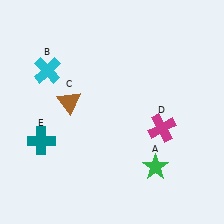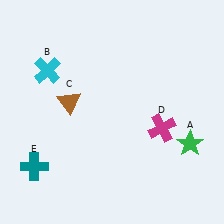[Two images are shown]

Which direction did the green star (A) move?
The green star (A) moved right.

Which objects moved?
The objects that moved are: the green star (A), the teal cross (E).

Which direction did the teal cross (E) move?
The teal cross (E) moved down.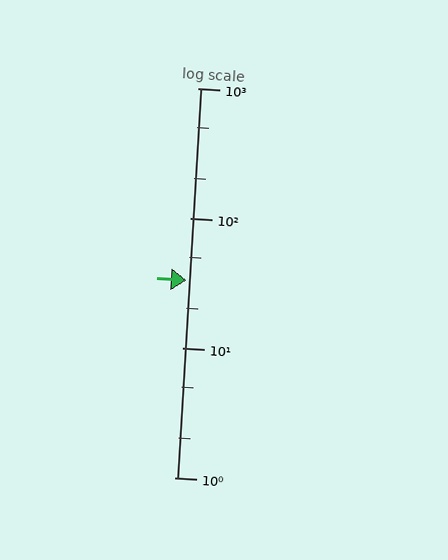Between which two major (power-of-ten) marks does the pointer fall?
The pointer is between 10 and 100.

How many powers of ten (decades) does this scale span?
The scale spans 3 decades, from 1 to 1000.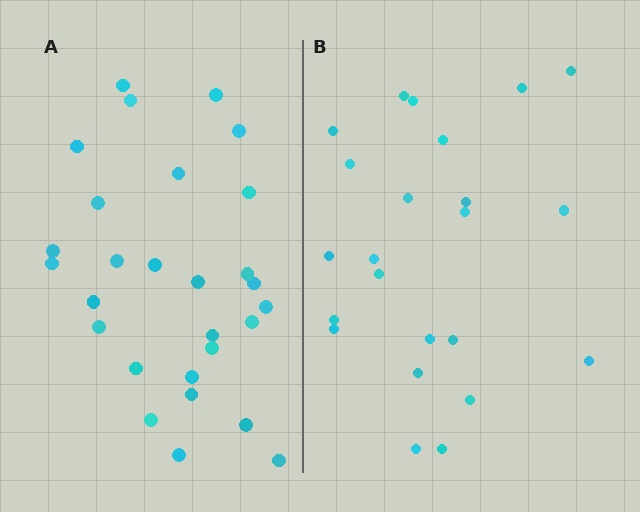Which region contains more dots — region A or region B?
Region A (the left region) has more dots.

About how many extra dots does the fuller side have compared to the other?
Region A has about 5 more dots than region B.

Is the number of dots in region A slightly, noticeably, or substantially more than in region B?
Region A has only slightly more — the two regions are fairly close. The ratio is roughly 1.2 to 1.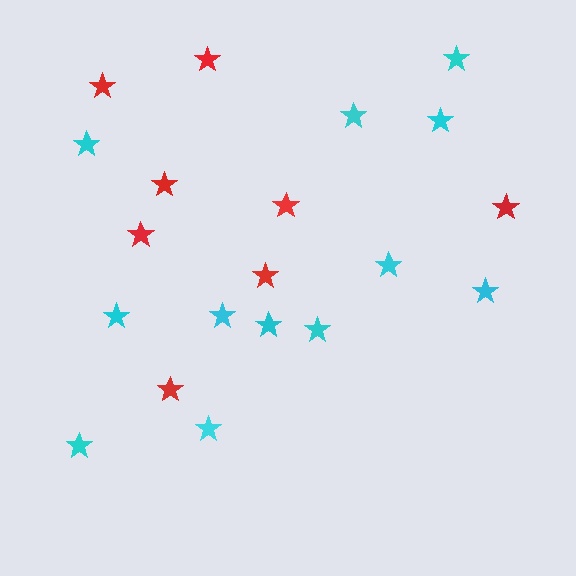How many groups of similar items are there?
There are 2 groups: one group of cyan stars (12) and one group of red stars (8).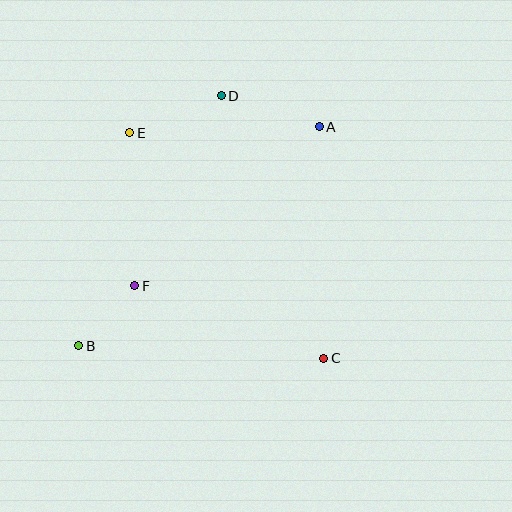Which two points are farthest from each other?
Points A and B are farthest from each other.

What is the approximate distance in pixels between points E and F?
The distance between E and F is approximately 153 pixels.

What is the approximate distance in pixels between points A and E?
The distance between A and E is approximately 189 pixels.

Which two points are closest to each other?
Points B and F are closest to each other.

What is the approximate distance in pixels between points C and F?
The distance between C and F is approximately 202 pixels.